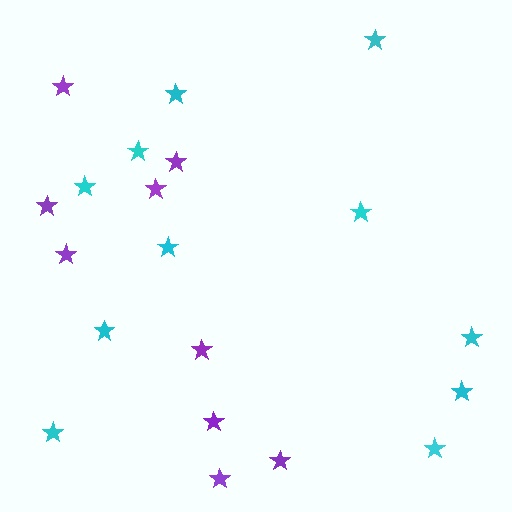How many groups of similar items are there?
There are 2 groups: one group of cyan stars (11) and one group of purple stars (9).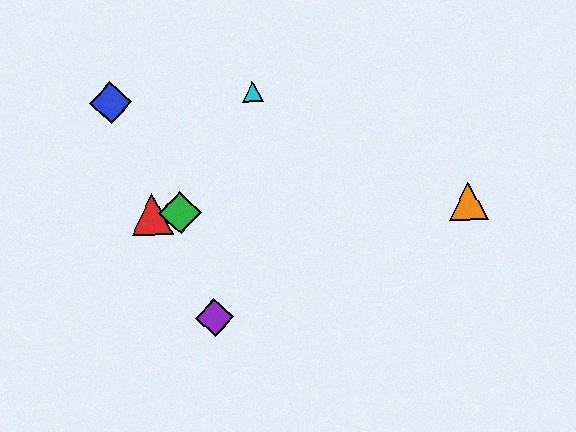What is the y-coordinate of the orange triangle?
The orange triangle is at y≈201.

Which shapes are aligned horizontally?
The red triangle, the green diamond, the yellow triangle, the orange triangle are aligned horizontally.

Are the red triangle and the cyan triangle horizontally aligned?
No, the red triangle is at y≈214 and the cyan triangle is at y≈92.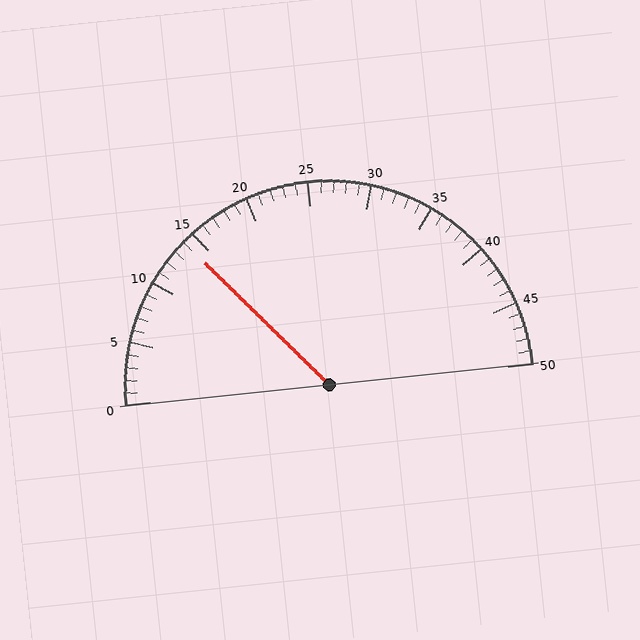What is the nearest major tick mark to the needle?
The nearest major tick mark is 15.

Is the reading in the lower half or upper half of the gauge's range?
The reading is in the lower half of the range (0 to 50).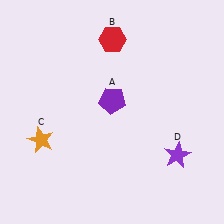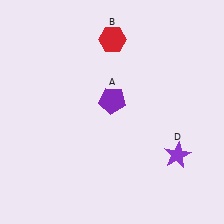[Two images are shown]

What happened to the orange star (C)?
The orange star (C) was removed in Image 2. It was in the bottom-left area of Image 1.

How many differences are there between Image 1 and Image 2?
There is 1 difference between the two images.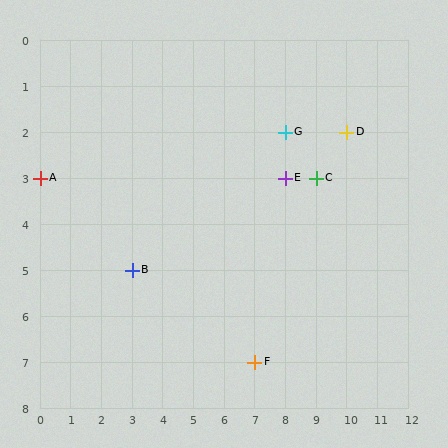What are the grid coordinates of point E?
Point E is at grid coordinates (8, 3).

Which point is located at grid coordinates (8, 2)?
Point G is at (8, 2).